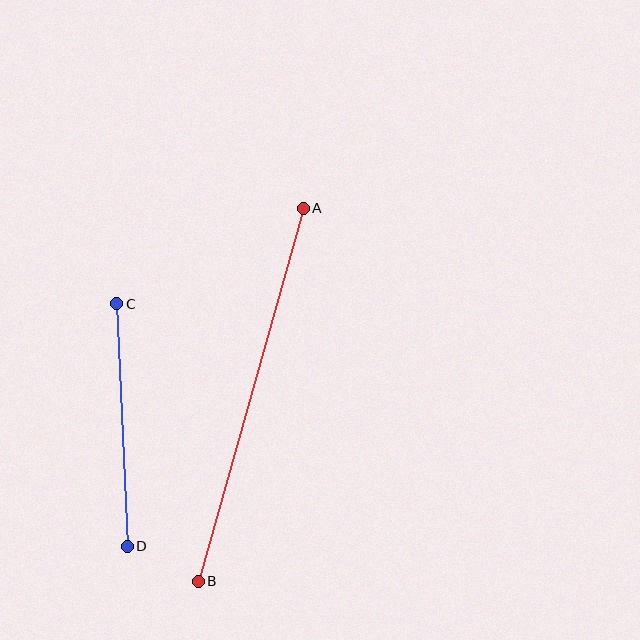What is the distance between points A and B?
The distance is approximately 388 pixels.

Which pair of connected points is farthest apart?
Points A and B are farthest apart.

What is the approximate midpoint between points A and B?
The midpoint is at approximately (251, 395) pixels.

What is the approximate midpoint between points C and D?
The midpoint is at approximately (122, 425) pixels.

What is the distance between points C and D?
The distance is approximately 243 pixels.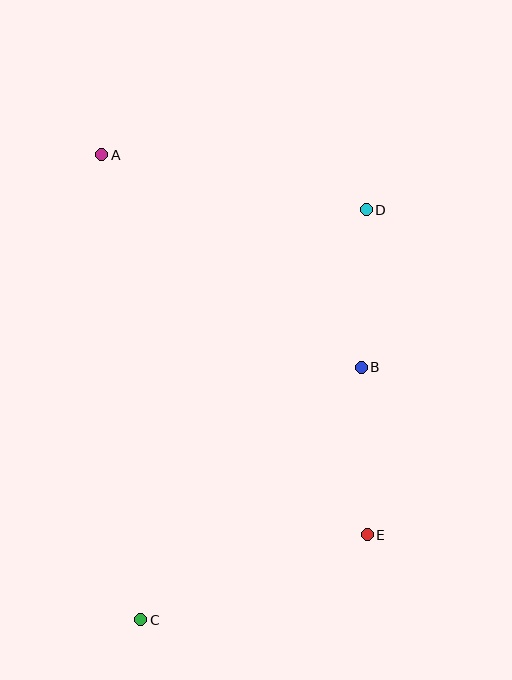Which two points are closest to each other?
Points B and D are closest to each other.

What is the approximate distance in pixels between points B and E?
The distance between B and E is approximately 167 pixels.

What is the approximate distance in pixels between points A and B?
The distance between A and B is approximately 336 pixels.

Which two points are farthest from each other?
Points C and D are farthest from each other.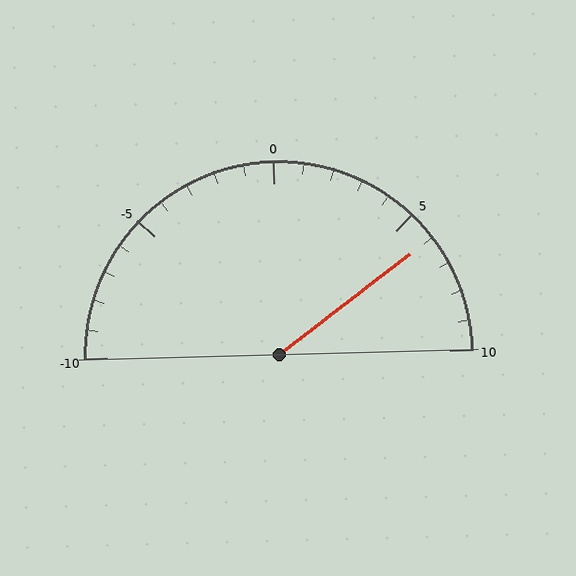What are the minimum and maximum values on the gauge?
The gauge ranges from -10 to 10.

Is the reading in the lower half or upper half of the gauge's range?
The reading is in the upper half of the range (-10 to 10).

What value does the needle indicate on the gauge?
The needle indicates approximately 6.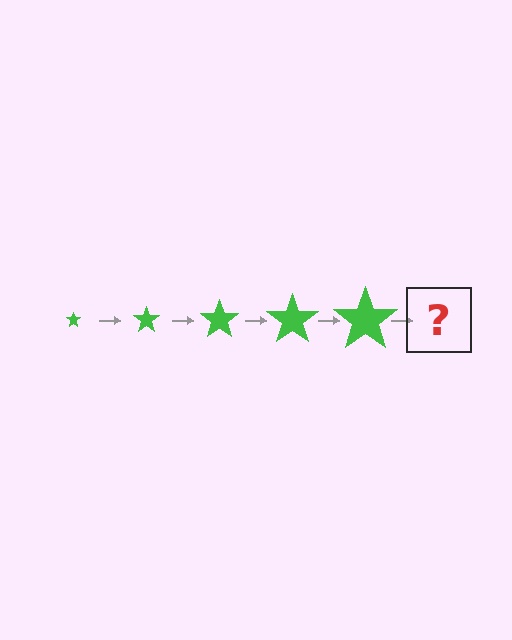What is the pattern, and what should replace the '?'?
The pattern is that the star gets progressively larger each step. The '?' should be a green star, larger than the previous one.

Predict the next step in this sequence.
The next step is a green star, larger than the previous one.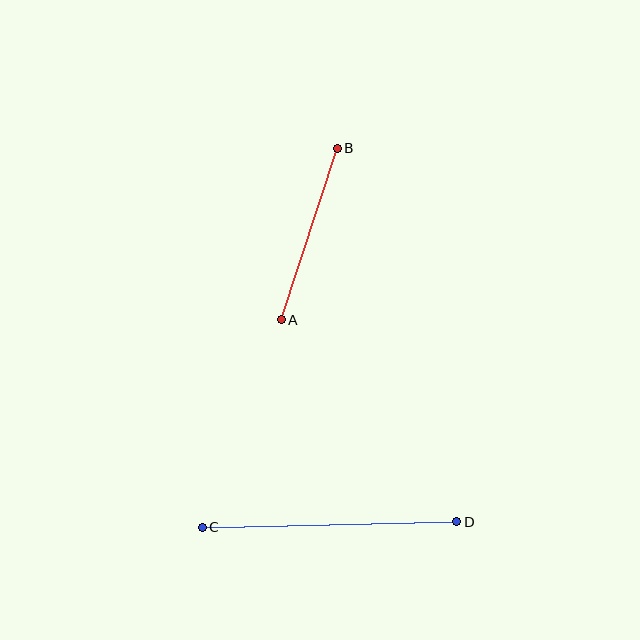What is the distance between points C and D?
The distance is approximately 254 pixels.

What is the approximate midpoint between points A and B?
The midpoint is at approximately (309, 234) pixels.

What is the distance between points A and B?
The distance is approximately 180 pixels.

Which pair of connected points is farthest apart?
Points C and D are farthest apart.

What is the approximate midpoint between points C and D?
The midpoint is at approximately (329, 525) pixels.